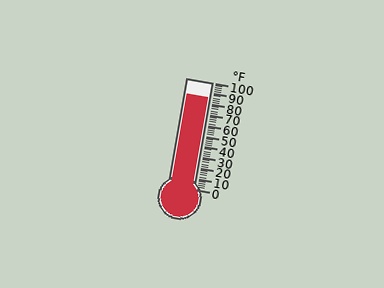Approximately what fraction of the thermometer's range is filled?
The thermometer is filled to approximately 85% of its range.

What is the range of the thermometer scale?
The thermometer scale ranges from 0°F to 100°F.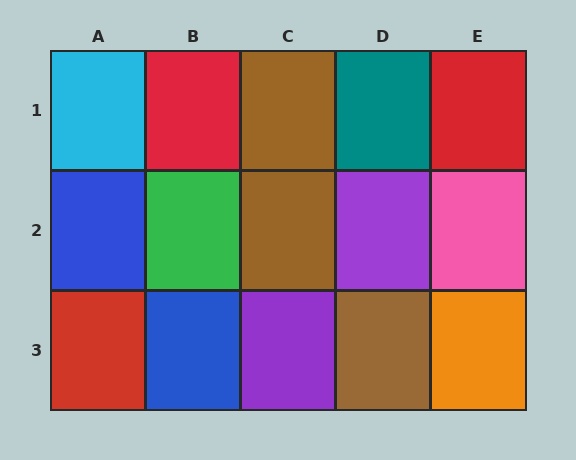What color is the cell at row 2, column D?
Purple.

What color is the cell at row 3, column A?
Red.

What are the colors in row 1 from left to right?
Cyan, red, brown, teal, red.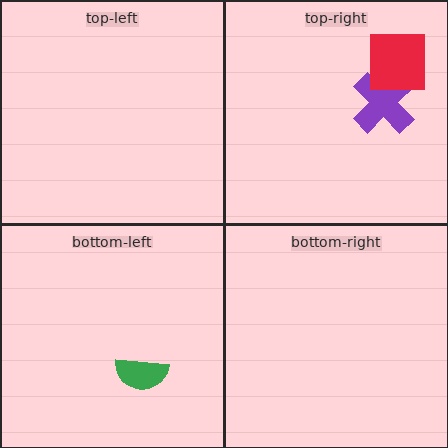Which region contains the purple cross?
The top-right region.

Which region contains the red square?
The top-right region.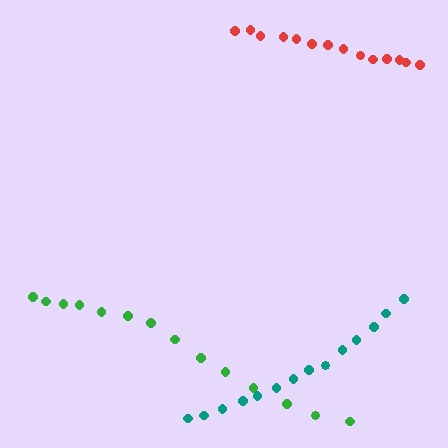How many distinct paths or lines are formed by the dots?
There are 3 distinct paths.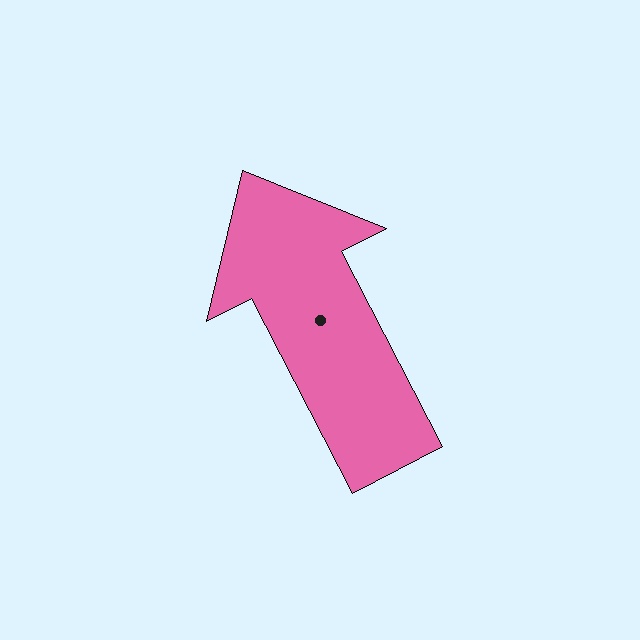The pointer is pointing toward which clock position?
Roughly 11 o'clock.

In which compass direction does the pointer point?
Northwest.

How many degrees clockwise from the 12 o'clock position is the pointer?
Approximately 333 degrees.